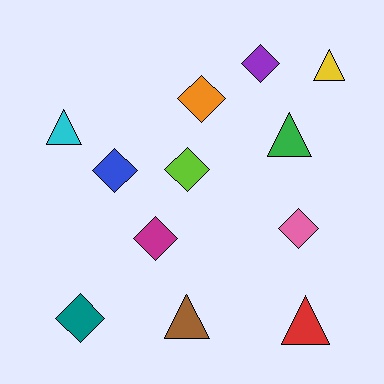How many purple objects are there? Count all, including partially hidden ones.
There is 1 purple object.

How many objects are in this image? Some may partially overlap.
There are 12 objects.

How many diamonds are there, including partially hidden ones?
There are 7 diamonds.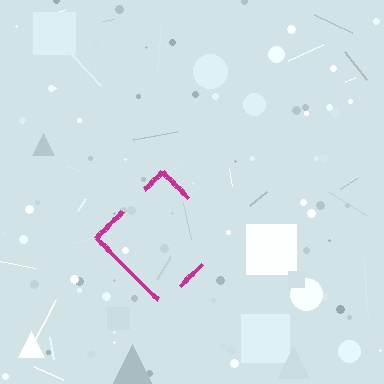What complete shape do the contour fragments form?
The contour fragments form a diamond.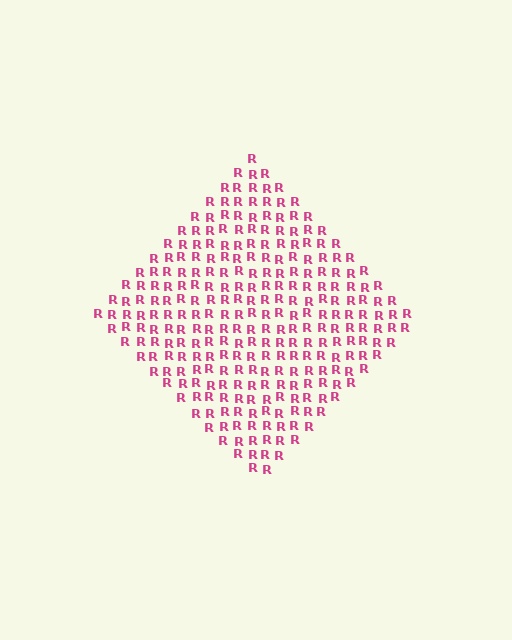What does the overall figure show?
The overall figure shows a diamond.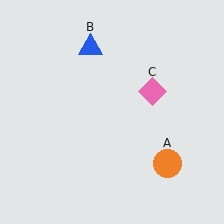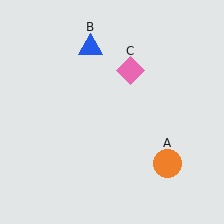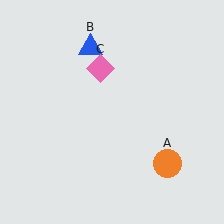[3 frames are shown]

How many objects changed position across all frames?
1 object changed position: pink diamond (object C).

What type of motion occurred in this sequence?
The pink diamond (object C) rotated counterclockwise around the center of the scene.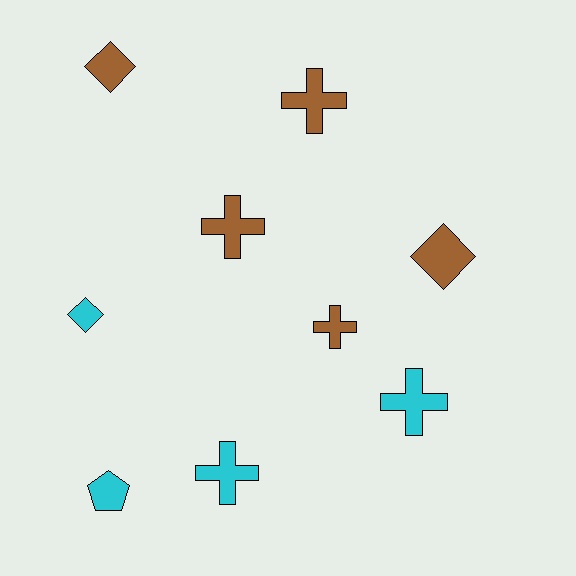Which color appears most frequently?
Brown, with 5 objects.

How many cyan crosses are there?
There are 2 cyan crosses.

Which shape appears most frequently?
Cross, with 5 objects.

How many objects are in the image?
There are 9 objects.